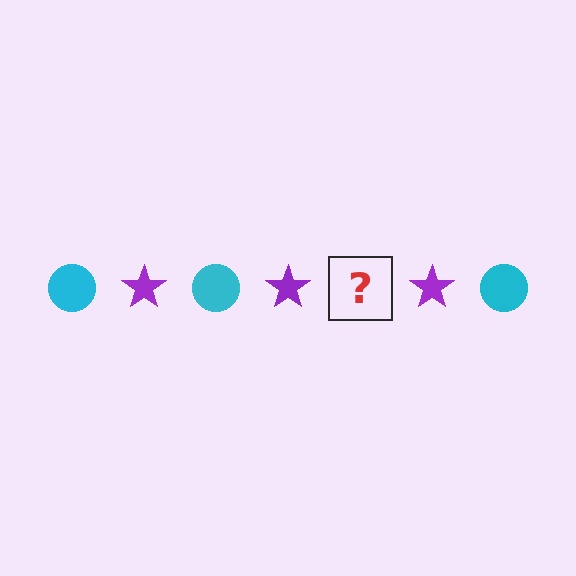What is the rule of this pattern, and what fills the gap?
The rule is that the pattern alternates between cyan circle and purple star. The gap should be filled with a cyan circle.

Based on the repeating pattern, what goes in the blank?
The blank should be a cyan circle.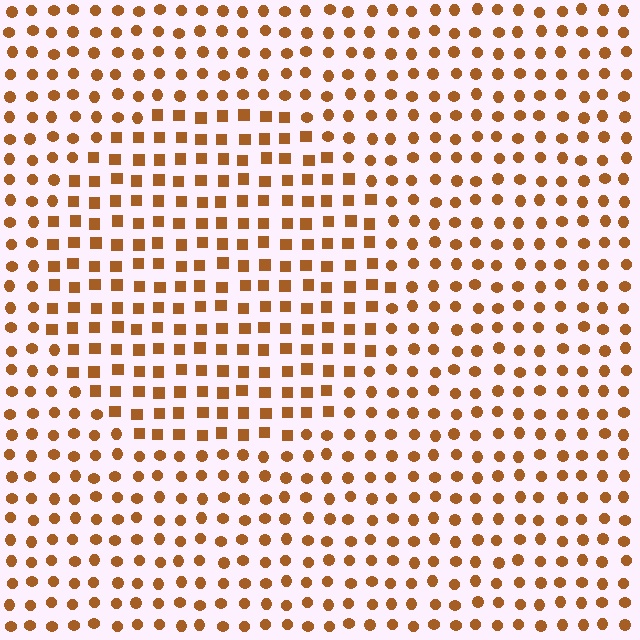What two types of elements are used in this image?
The image uses squares inside the circle region and circles outside it.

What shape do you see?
I see a circle.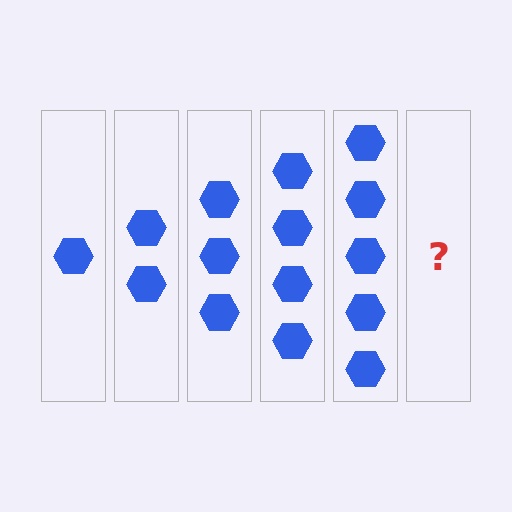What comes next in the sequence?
The next element should be 6 hexagons.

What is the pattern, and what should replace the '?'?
The pattern is that each step adds one more hexagon. The '?' should be 6 hexagons.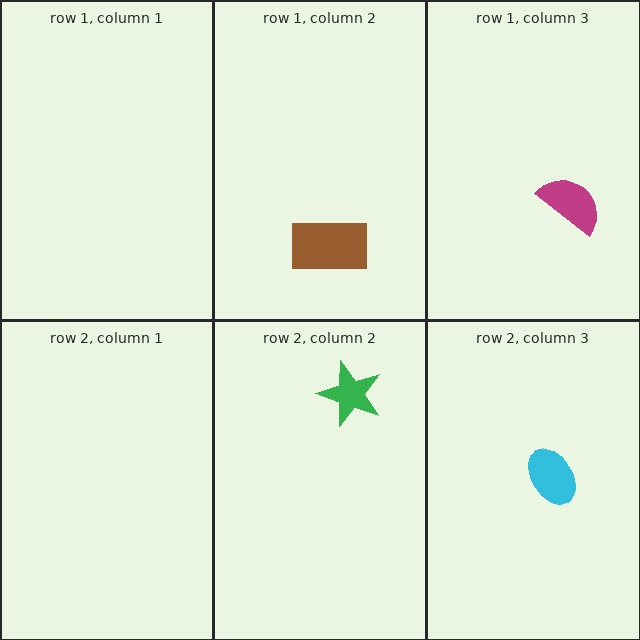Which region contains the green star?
The row 2, column 2 region.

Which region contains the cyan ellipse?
The row 2, column 3 region.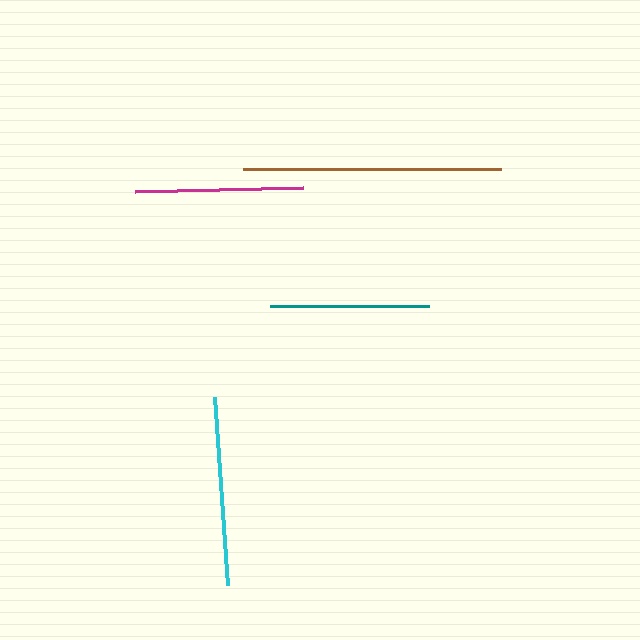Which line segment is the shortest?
The teal line is the shortest at approximately 159 pixels.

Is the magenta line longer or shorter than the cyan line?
The cyan line is longer than the magenta line.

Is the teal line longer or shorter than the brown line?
The brown line is longer than the teal line.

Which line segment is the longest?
The brown line is the longest at approximately 258 pixels.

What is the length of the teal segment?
The teal segment is approximately 159 pixels long.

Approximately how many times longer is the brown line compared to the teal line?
The brown line is approximately 1.6 times the length of the teal line.